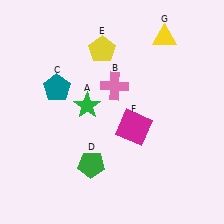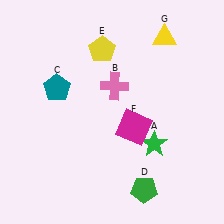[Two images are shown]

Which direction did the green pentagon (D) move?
The green pentagon (D) moved right.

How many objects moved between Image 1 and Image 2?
2 objects moved between the two images.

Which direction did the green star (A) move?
The green star (A) moved right.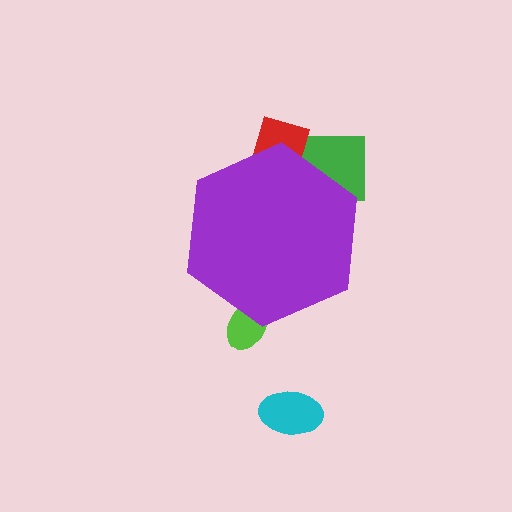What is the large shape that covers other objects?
A purple hexagon.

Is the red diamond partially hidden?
Yes, the red diamond is partially hidden behind the purple hexagon.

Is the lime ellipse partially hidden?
Yes, the lime ellipse is partially hidden behind the purple hexagon.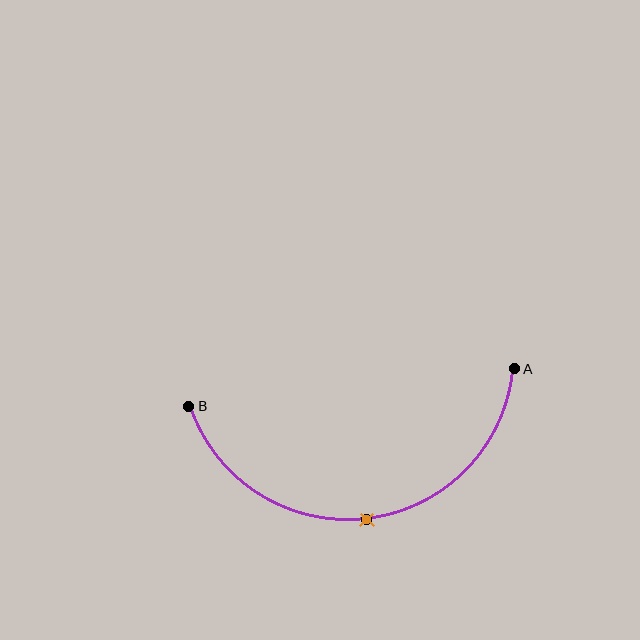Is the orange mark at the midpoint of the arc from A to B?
Yes. The orange mark lies on the arc at equal arc-length from both A and B — it is the arc midpoint.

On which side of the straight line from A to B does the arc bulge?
The arc bulges below the straight line connecting A and B.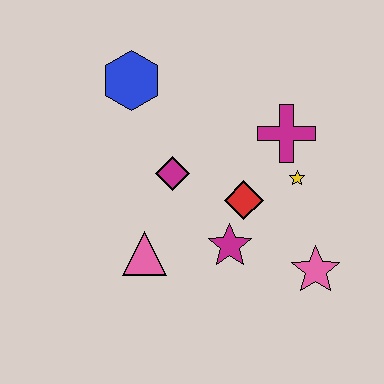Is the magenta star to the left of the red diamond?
Yes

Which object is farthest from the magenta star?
The blue hexagon is farthest from the magenta star.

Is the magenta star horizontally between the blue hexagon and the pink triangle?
No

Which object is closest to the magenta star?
The red diamond is closest to the magenta star.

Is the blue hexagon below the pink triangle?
No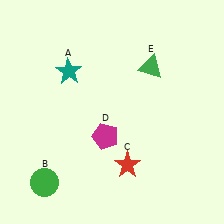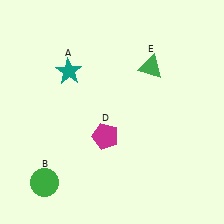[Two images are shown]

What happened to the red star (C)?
The red star (C) was removed in Image 2. It was in the bottom-right area of Image 1.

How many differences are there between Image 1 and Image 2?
There is 1 difference between the two images.